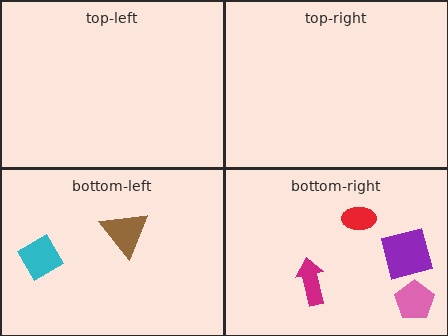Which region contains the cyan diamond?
The bottom-left region.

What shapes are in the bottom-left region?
The cyan diamond, the brown triangle.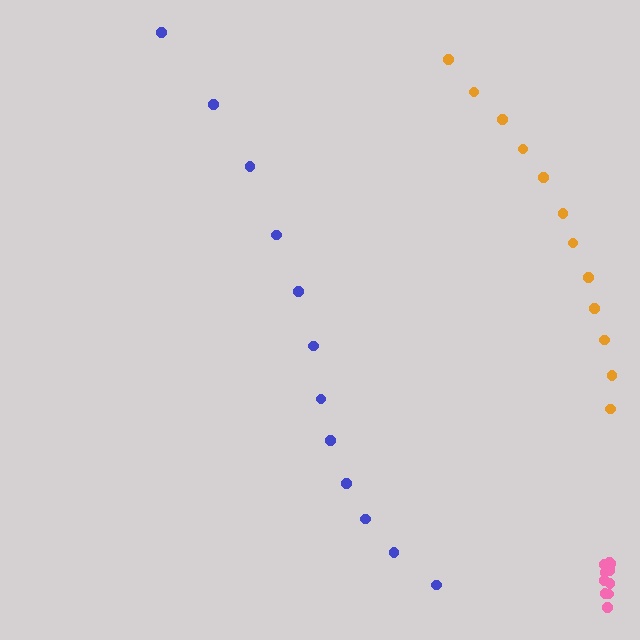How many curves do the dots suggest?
There are 3 distinct paths.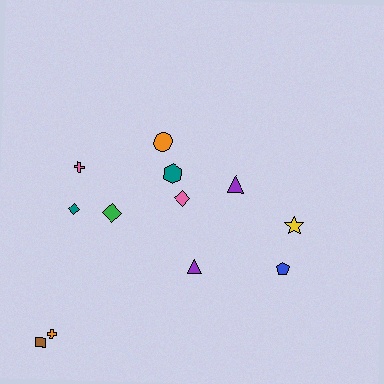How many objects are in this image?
There are 12 objects.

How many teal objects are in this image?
There are 2 teal objects.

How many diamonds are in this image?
There are 3 diamonds.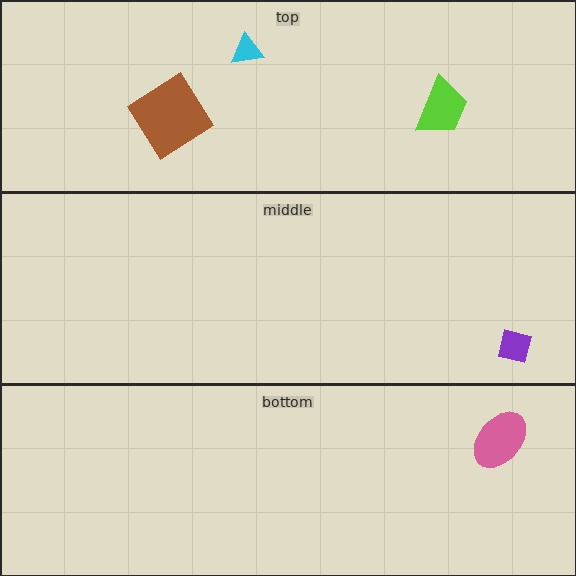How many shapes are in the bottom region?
1.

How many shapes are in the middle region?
1.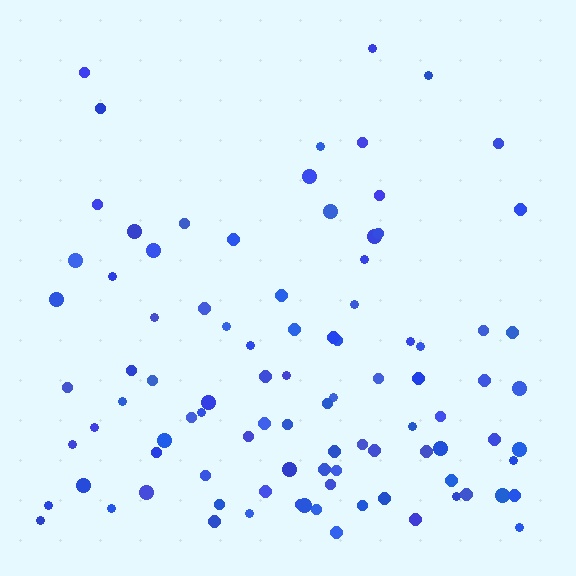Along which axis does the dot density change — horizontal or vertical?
Vertical.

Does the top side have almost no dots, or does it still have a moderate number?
Still a moderate number, just noticeably fewer than the bottom.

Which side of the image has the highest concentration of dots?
The bottom.